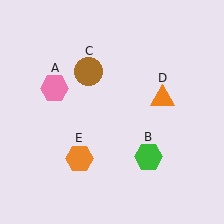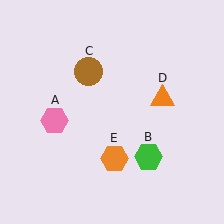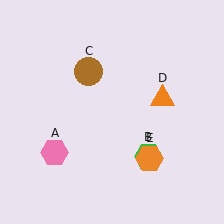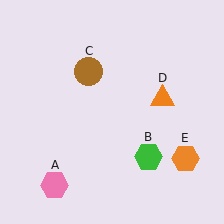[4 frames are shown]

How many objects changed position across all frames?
2 objects changed position: pink hexagon (object A), orange hexagon (object E).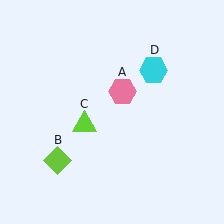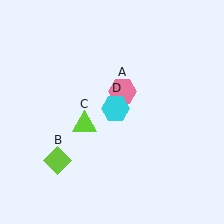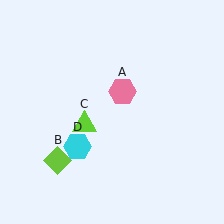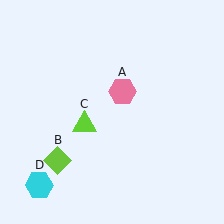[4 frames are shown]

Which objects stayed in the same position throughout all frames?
Pink hexagon (object A) and lime diamond (object B) and lime triangle (object C) remained stationary.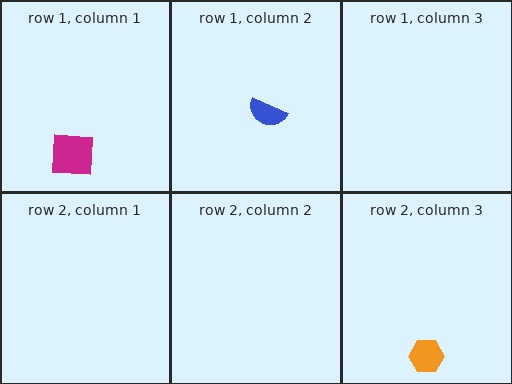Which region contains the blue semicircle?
The row 1, column 2 region.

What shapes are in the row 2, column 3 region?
The orange hexagon.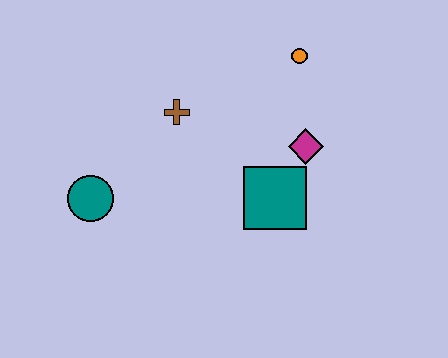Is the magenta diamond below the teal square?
No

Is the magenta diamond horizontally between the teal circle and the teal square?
No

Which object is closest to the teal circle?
The brown cross is closest to the teal circle.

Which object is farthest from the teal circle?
The orange circle is farthest from the teal circle.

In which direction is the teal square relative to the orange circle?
The teal square is below the orange circle.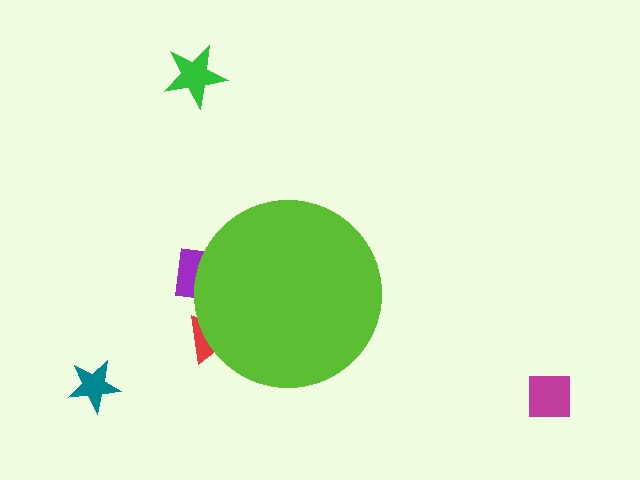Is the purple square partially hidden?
Yes, the purple square is partially hidden behind the lime circle.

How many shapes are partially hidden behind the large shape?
2 shapes are partially hidden.